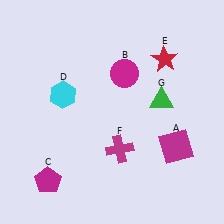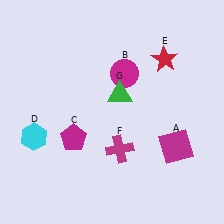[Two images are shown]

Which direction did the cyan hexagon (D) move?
The cyan hexagon (D) moved down.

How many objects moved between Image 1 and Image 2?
3 objects moved between the two images.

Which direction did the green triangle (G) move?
The green triangle (G) moved left.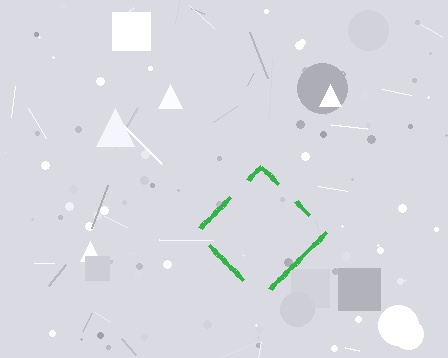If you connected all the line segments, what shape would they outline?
They would outline a diamond.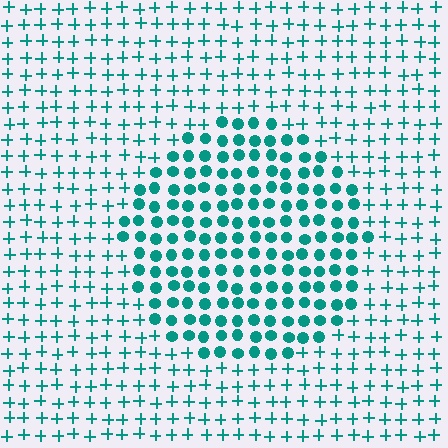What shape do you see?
I see a circle.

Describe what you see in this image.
The image is filled with small teal elements arranged in a uniform grid. A circle-shaped region contains circles, while the surrounding area contains plus signs. The boundary is defined purely by the change in element shape.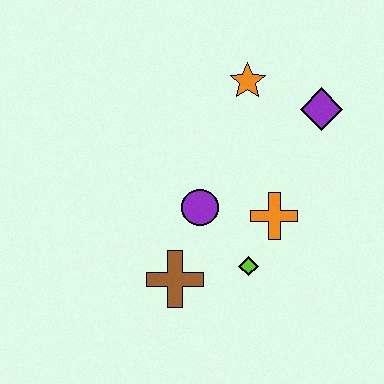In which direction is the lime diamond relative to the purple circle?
The lime diamond is below the purple circle.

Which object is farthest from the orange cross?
The orange star is farthest from the orange cross.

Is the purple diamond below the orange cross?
No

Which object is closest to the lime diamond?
The orange cross is closest to the lime diamond.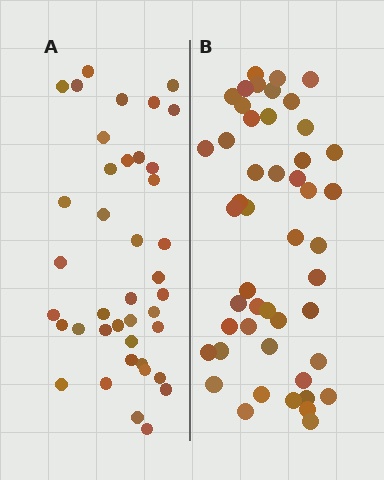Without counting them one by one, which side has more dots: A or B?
Region B (the right region) has more dots.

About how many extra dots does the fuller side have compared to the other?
Region B has roughly 8 or so more dots than region A.